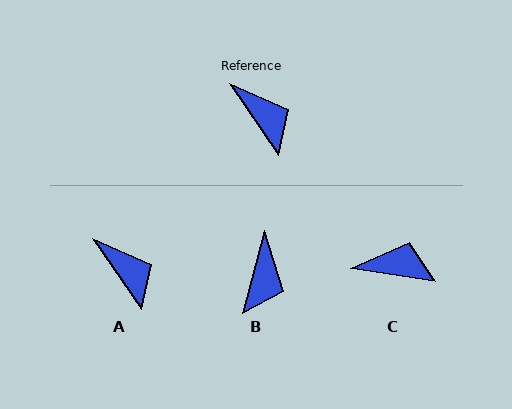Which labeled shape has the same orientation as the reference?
A.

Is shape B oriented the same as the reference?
No, it is off by about 49 degrees.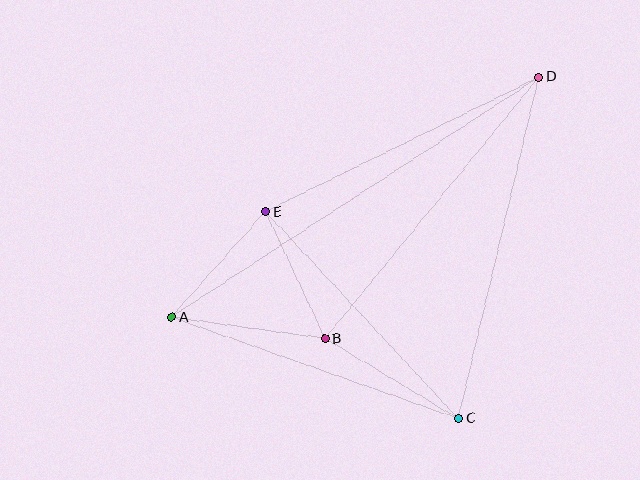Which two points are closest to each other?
Points B and E are closest to each other.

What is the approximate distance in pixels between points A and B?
The distance between A and B is approximately 155 pixels.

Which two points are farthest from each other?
Points A and D are farthest from each other.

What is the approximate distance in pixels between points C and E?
The distance between C and E is approximately 283 pixels.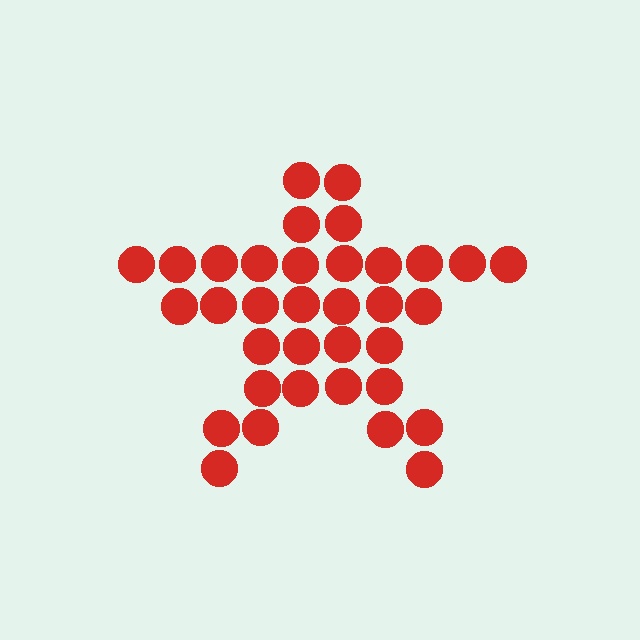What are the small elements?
The small elements are circles.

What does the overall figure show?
The overall figure shows a star.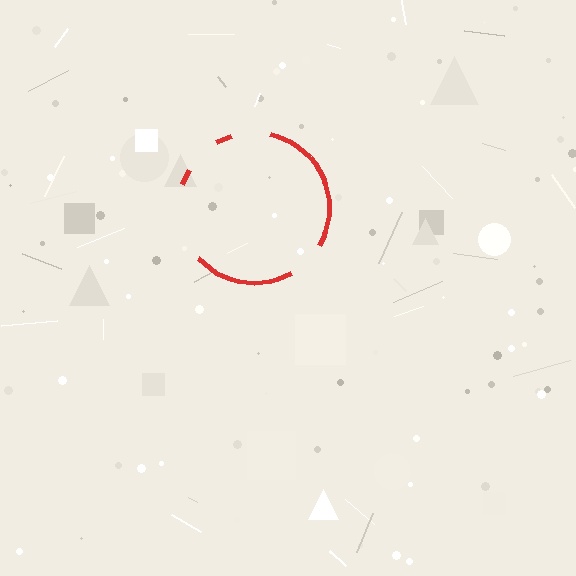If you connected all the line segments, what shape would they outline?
They would outline a circle.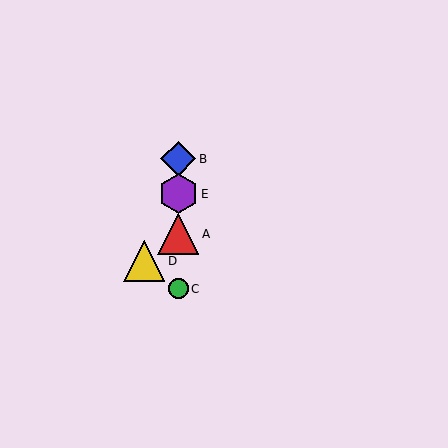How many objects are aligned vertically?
4 objects (A, B, C, E) are aligned vertically.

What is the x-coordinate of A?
Object A is at x≈178.